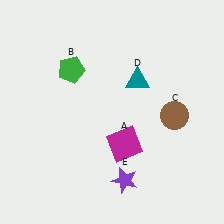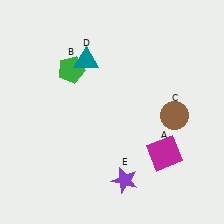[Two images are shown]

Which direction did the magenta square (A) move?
The magenta square (A) moved right.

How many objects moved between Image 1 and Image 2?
2 objects moved between the two images.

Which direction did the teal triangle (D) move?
The teal triangle (D) moved left.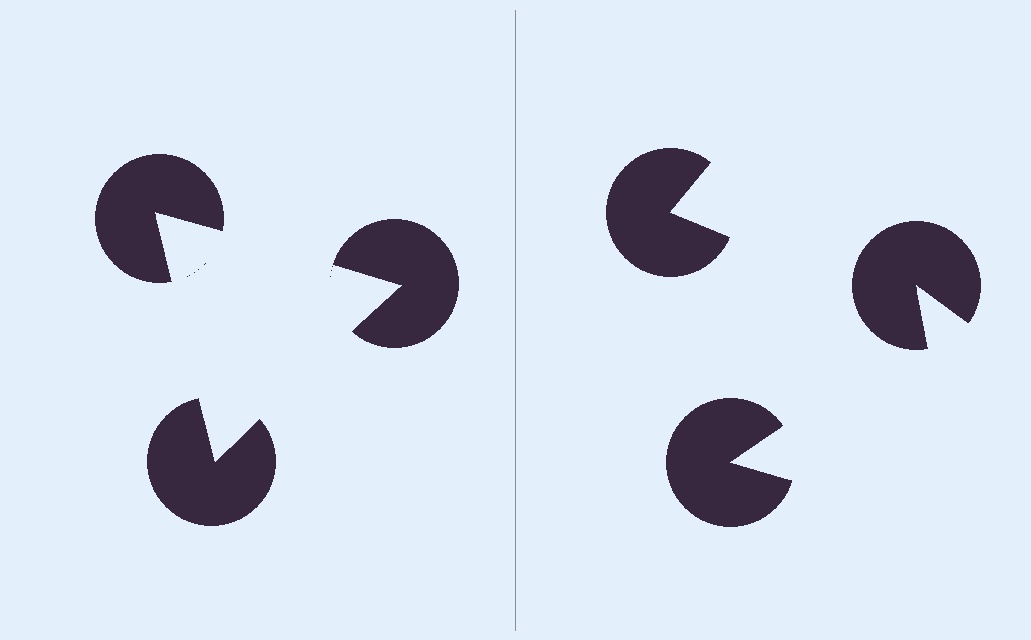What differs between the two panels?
The pac-man discs are positioned identically on both sides; only the wedge orientations differ. On the left they align to a triangle; on the right they are misaligned.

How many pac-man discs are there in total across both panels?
6 — 3 on each side.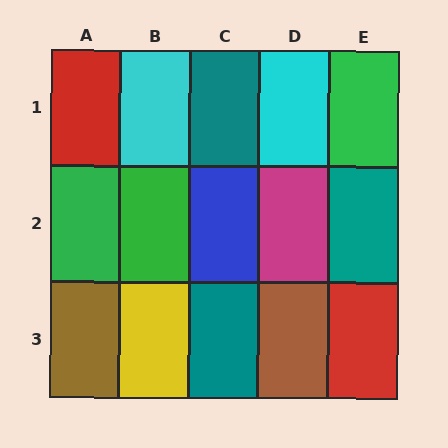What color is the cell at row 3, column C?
Teal.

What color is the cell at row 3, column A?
Brown.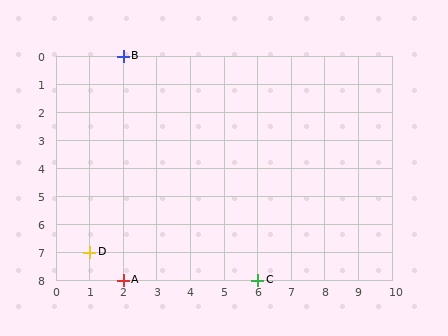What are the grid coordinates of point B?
Point B is at grid coordinates (2, 0).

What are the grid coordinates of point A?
Point A is at grid coordinates (2, 8).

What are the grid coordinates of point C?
Point C is at grid coordinates (6, 8).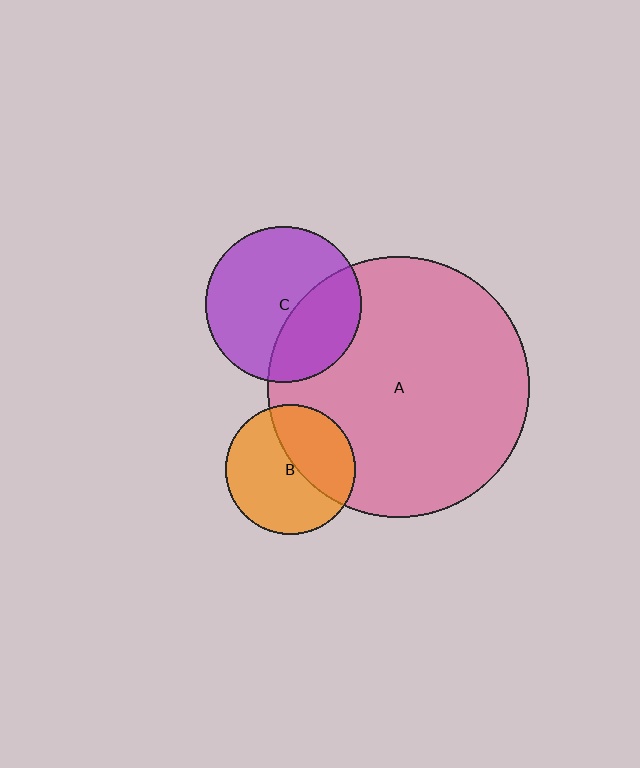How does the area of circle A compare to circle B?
Approximately 4.1 times.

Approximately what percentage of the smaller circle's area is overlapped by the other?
Approximately 40%.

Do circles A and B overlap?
Yes.